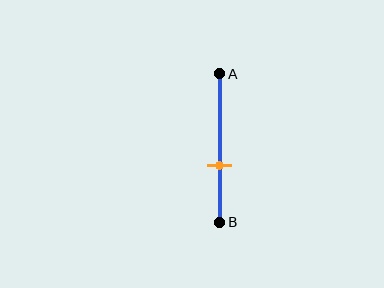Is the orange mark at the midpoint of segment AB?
No, the mark is at about 60% from A, not at the 50% midpoint.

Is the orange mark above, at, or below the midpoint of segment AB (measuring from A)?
The orange mark is below the midpoint of segment AB.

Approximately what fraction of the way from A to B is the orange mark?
The orange mark is approximately 60% of the way from A to B.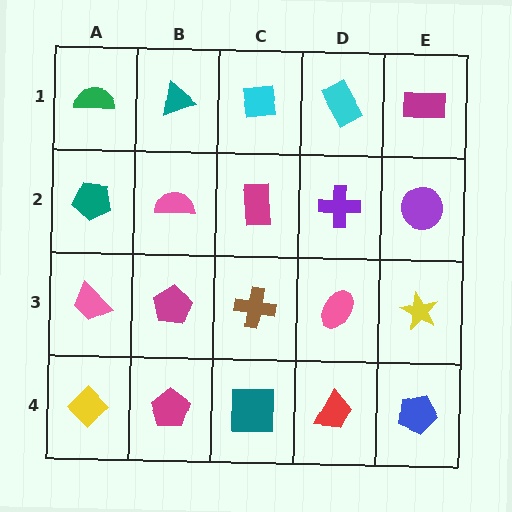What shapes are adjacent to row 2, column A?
A green semicircle (row 1, column A), a pink trapezoid (row 3, column A), a pink semicircle (row 2, column B).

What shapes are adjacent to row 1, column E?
A purple circle (row 2, column E), a cyan rectangle (row 1, column D).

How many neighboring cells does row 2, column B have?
4.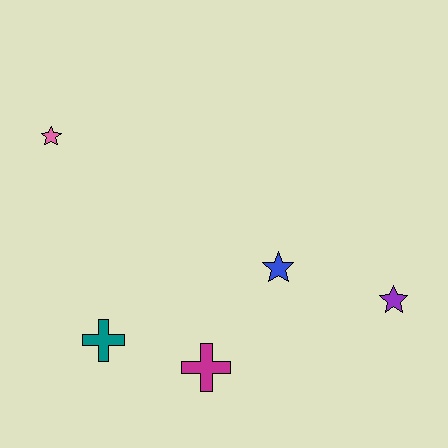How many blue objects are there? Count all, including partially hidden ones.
There is 1 blue object.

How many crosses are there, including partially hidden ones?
There are 2 crosses.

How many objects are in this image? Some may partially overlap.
There are 5 objects.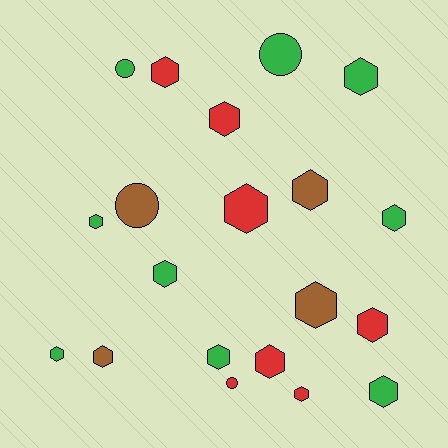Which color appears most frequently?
Green, with 9 objects.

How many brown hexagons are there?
There are 3 brown hexagons.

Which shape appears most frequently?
Hexagon, with 16 objects.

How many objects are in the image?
There are 20 objects.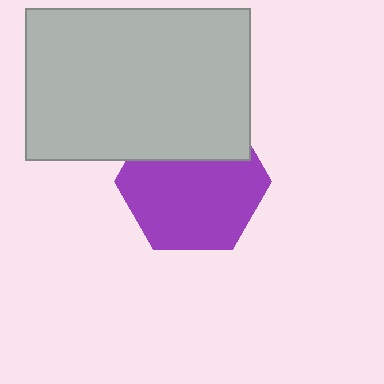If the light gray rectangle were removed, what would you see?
You would see the complete purple hexagon.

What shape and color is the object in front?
The object in front is a light gray rectangle.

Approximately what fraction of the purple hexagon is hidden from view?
Roughly 31% of the purple hexagon is hidden behind the light gray rectangle.